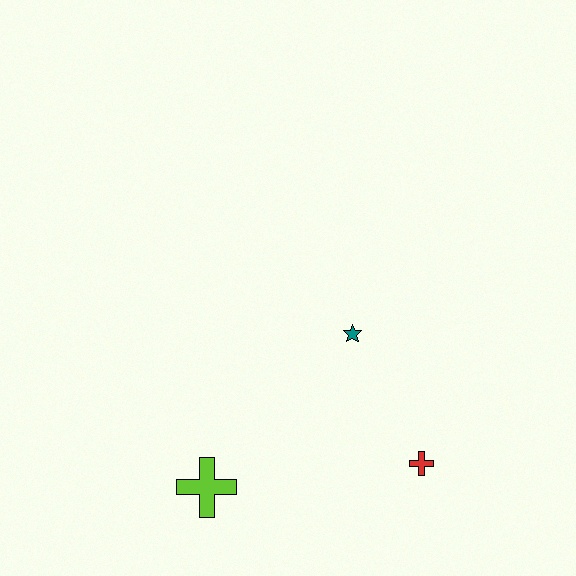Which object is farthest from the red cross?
The lime cross is farthest from the red cross.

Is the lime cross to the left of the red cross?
Yes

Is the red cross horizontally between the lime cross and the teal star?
No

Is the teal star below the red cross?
No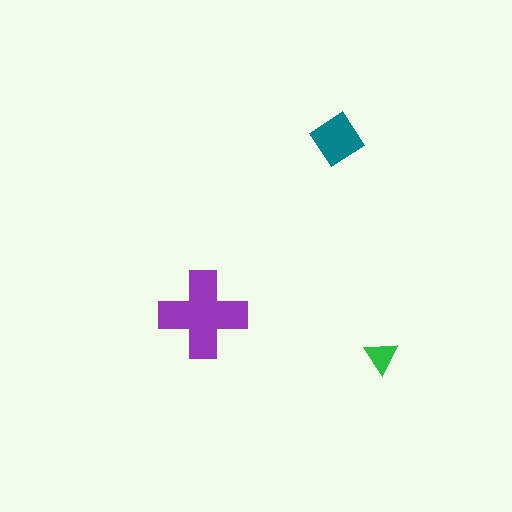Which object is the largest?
The purple cross.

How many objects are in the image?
There are 3 objects in the image.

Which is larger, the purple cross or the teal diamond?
The purple cross.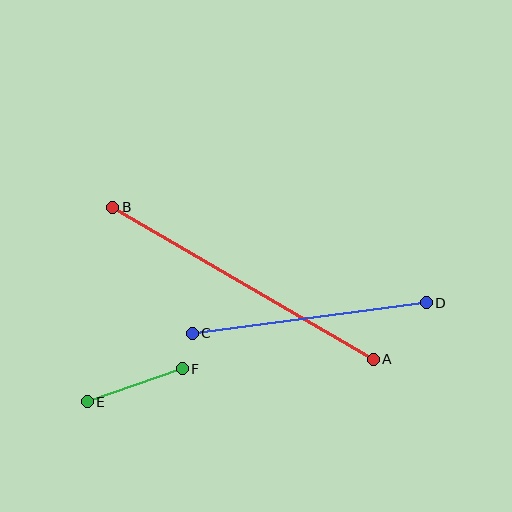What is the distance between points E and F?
The distance is approximately 101 pixels.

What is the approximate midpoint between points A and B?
The midpoint is at approximately (243, 283) pixels.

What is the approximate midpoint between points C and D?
The midpoint is at approximately (309, 318) pixels.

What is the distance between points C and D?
The distance is approximately 236 pixels.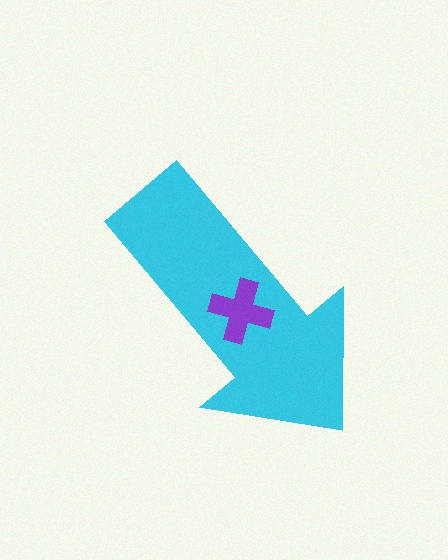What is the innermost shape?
The purple cross.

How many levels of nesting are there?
2.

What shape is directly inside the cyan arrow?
The purple cross.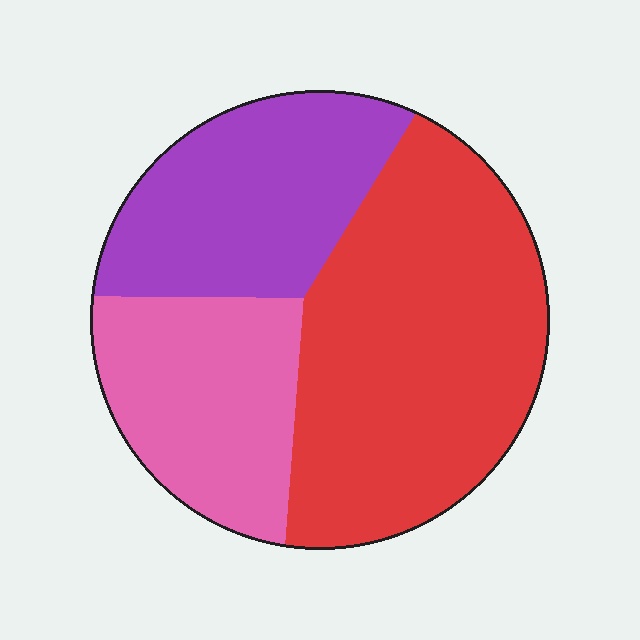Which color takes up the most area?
Red, at roughly 50%.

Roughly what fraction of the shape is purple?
Purple covers around 25% of the shape.